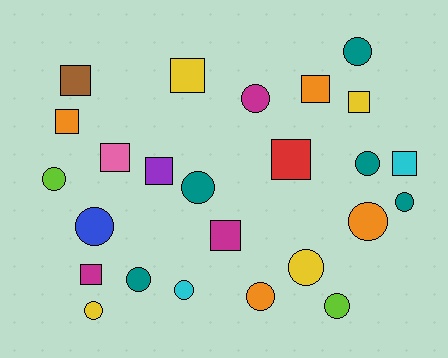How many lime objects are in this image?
There are 2 lime objects.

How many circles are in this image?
There are 14 circles.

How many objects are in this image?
There are 25 objects.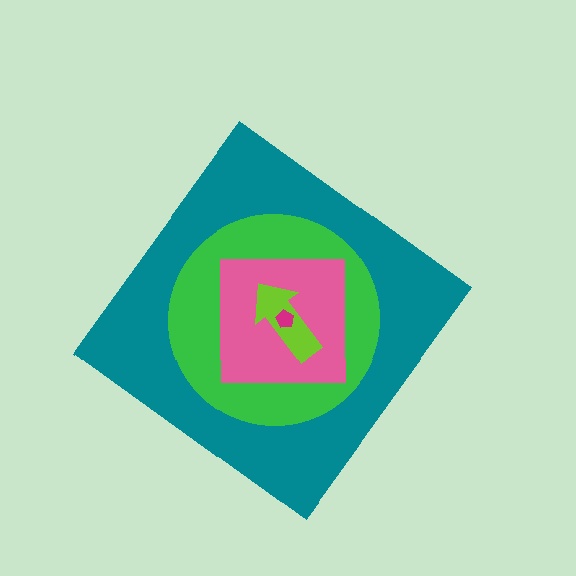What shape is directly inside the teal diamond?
The green circle.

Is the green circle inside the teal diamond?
Yes.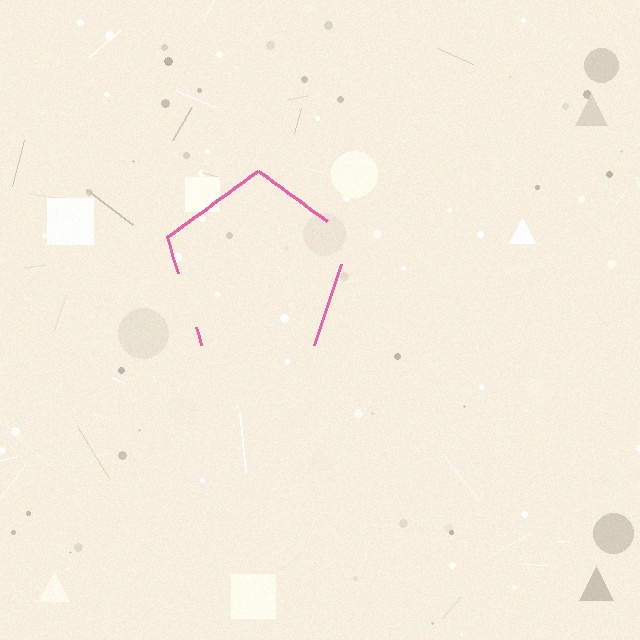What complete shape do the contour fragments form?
The contour fragments form a pentagon.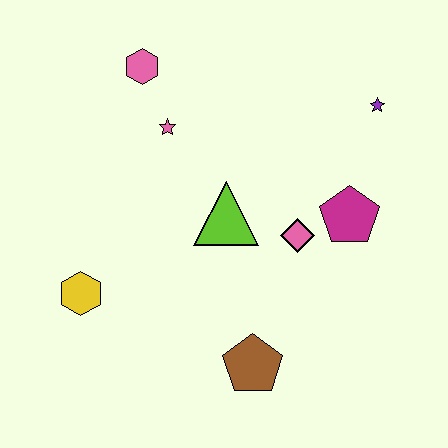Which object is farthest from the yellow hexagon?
The purple star is farthest from the yellow hexagon.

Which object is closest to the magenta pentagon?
The pink diamond is closest to the magenta pentagon.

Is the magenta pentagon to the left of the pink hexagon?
No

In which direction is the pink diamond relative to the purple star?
The pink diamond is below the purple star.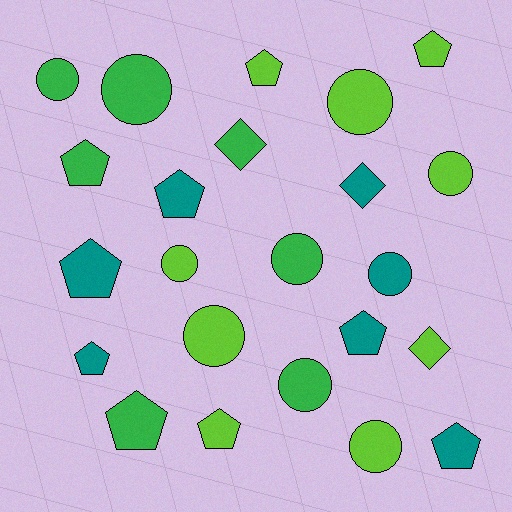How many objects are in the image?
There are 23 objects.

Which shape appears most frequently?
Pentagon, with 10 objects.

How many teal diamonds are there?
There is 1 teal diamond.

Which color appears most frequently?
Lime, with 9 objects.